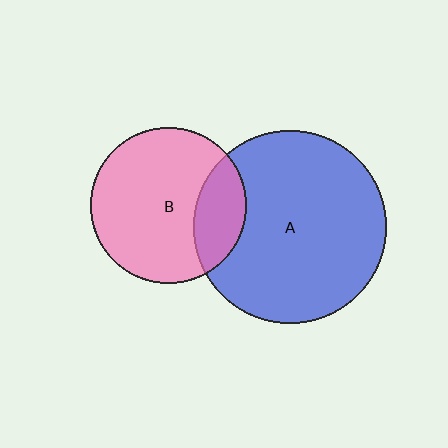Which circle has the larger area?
Circle A (blue).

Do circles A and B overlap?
Yes.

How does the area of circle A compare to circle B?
Approximately 1.5 times.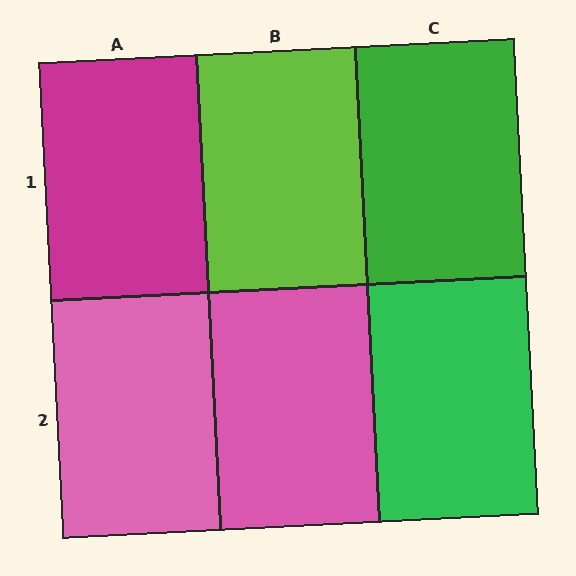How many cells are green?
2 cells are green.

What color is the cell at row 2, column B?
Pink.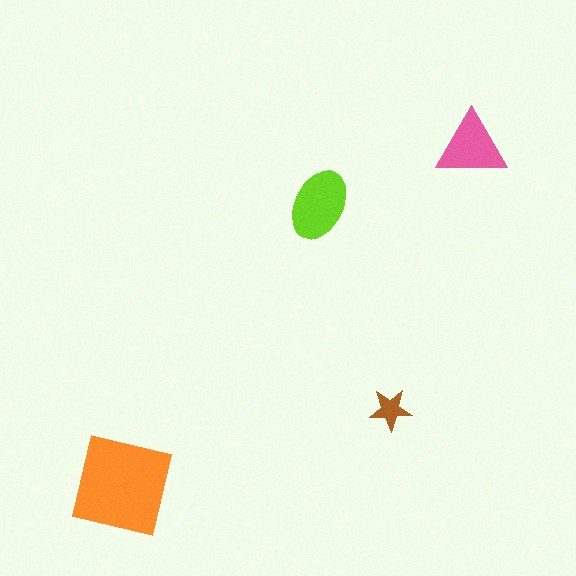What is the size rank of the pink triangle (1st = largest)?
3rd.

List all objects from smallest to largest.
The brown star, the pink triangle, the lime ellipse, the orange square.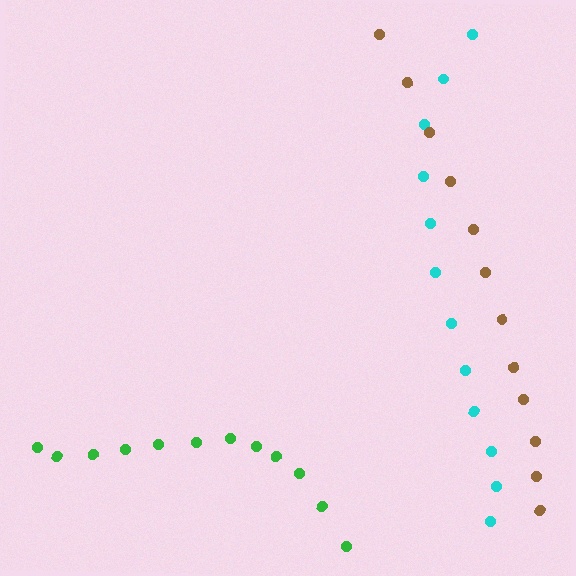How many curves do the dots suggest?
There are 3 distinct paths.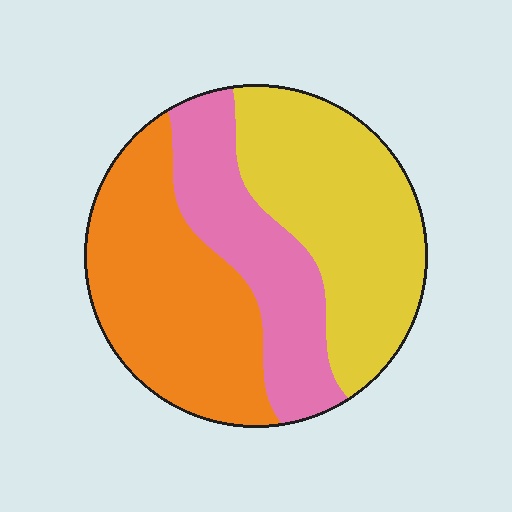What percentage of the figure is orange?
Orange covers 37% of the figure.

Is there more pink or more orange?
Orange.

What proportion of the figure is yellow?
Yellow takes up between a quarter and a half of the figure.